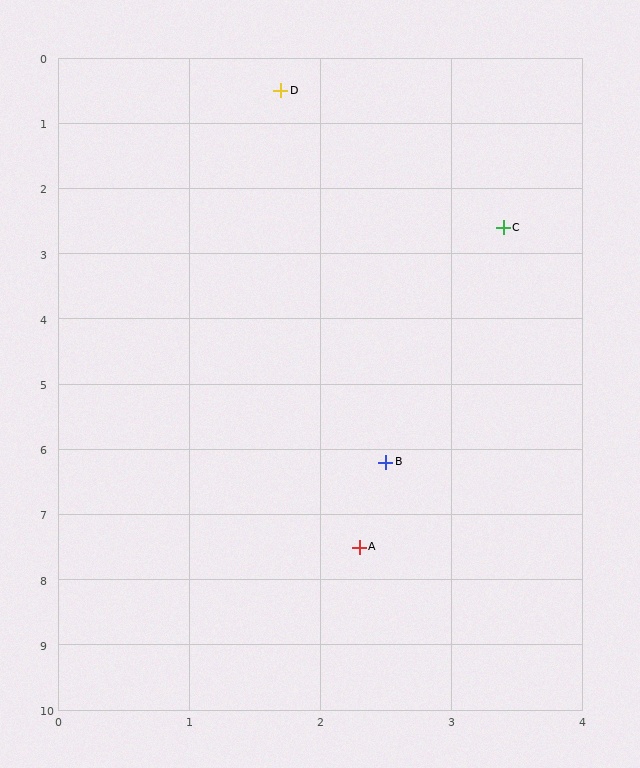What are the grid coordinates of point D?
Point D is at approximately (1.7, 0.5).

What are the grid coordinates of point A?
Point A is at approximately (2.3, 7.5).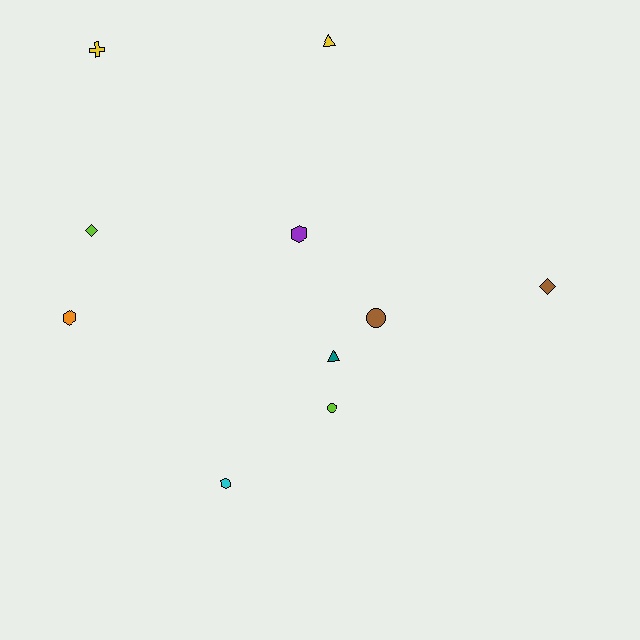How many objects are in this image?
There are 10 objects.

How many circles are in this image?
There are 2 circles.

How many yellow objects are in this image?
There are 2 yellow objects.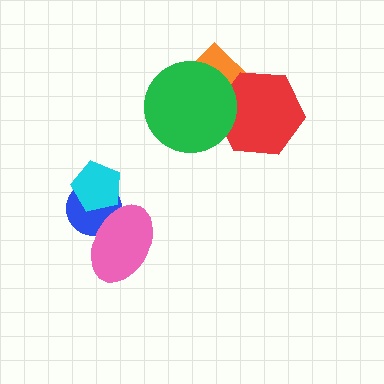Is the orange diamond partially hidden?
Yes, it is partially covered by another shape.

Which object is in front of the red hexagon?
The green circle is in front of the red hexagon.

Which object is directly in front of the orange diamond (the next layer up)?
The red hexagon is directly in front of the orange diamond.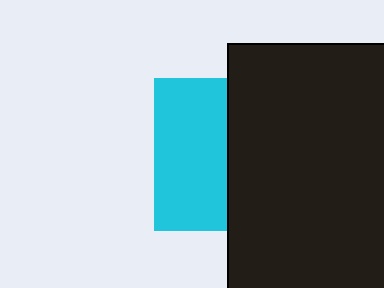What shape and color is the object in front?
The object in front is a black rectangle.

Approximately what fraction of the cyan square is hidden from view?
Roughly 52% of the cyan square is hidden behind the black rectangle.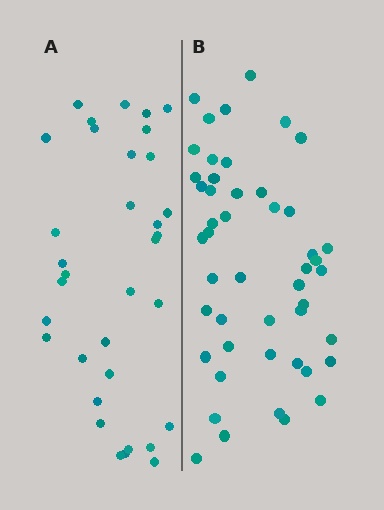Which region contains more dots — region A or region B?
Region B (the right region) has more dots.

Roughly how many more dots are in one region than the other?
Region B has approximately 15 more dots than region A.